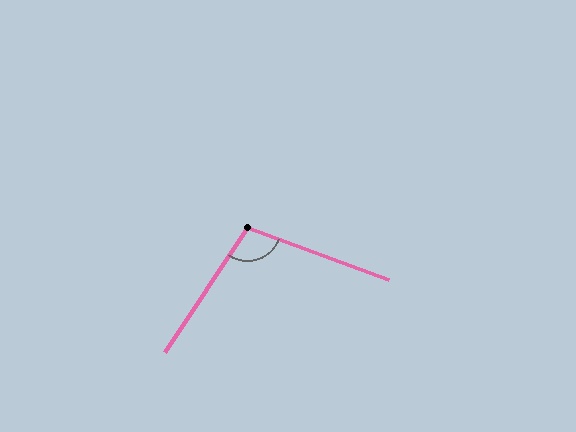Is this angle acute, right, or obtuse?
It is obtuse.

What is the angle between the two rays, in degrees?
Approximately 103 degrees.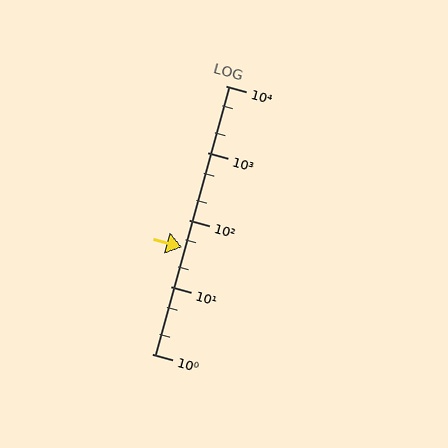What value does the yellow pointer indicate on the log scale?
The pointer indicates approximately 39.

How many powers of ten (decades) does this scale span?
The scale spans 4 decades, from 1 to 10000.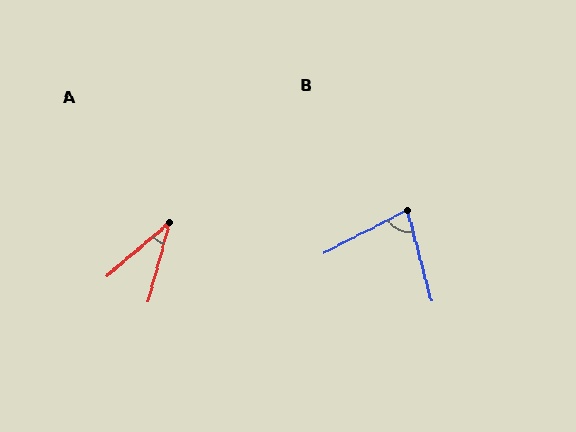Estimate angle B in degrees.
Approximately 78 degrees.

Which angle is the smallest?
A, at approximately 35 degrees.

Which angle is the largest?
B, at approximately 78 degrees.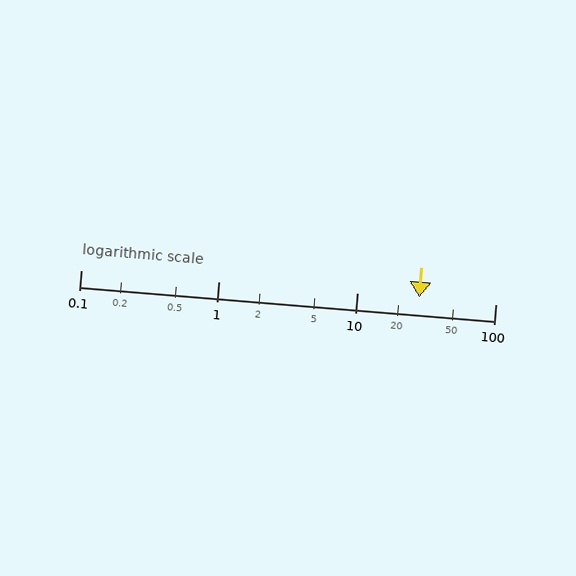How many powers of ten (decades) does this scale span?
The scale spans 3 decades, from 0.1 to 100.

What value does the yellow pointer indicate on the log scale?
The pointer indicates approximately 28.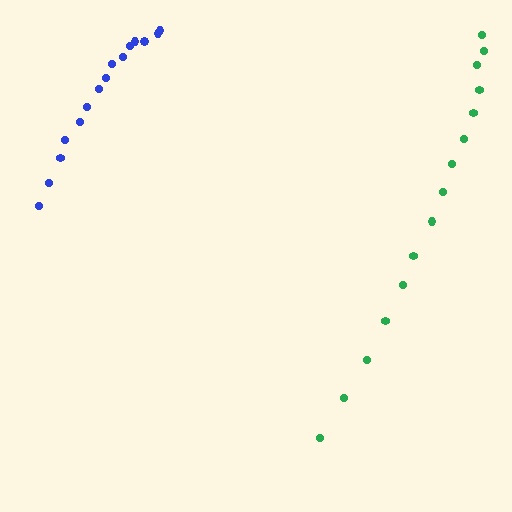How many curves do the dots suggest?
There are 2 distinct paths.